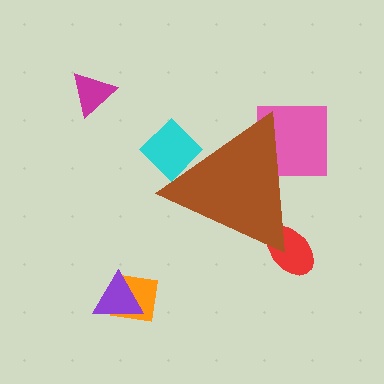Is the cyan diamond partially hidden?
Yes, the cyan diamond is partially hidden behind the brown triangle.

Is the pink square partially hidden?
Yes, the pink square is partially hidden behind the brown triangle.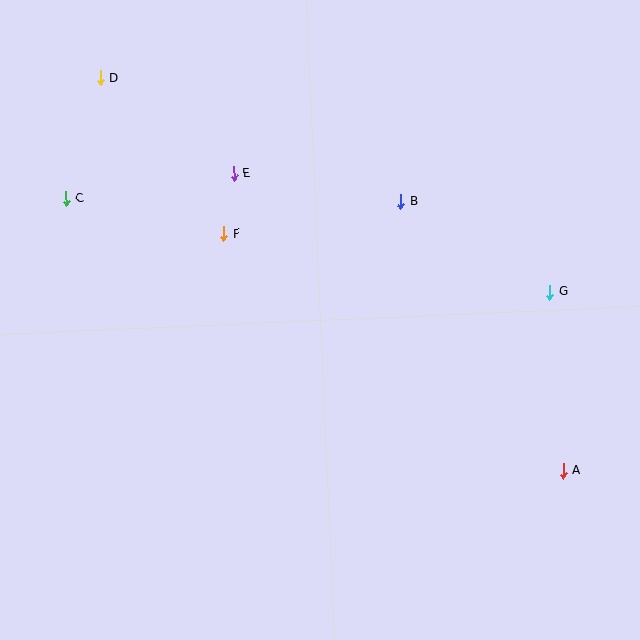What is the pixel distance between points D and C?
The distance between D and C is 126 pixels.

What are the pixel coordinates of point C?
Point C is at (66, 199).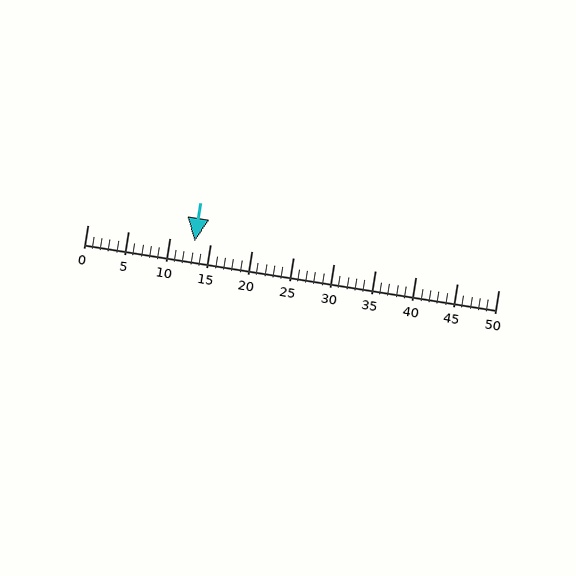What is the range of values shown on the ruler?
The ruler shows values from 0 to 50.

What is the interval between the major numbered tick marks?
The major tick marks are spaced 5 units apart.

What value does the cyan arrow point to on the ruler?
The cyan arrow points to approximately 13.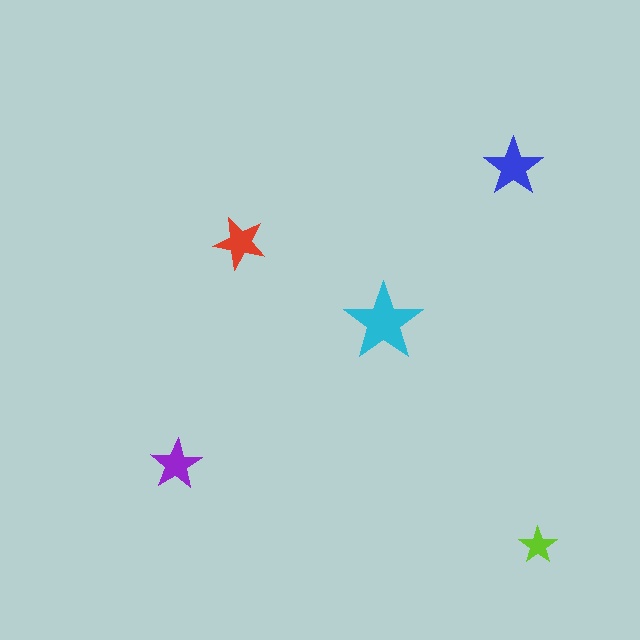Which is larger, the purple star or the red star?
The red one.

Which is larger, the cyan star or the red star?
The cyan one.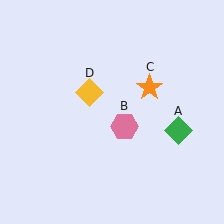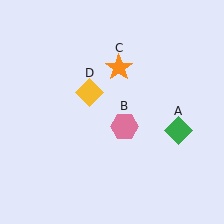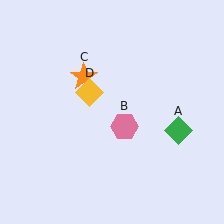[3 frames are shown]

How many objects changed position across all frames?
1 object changed position: orange star (object C).